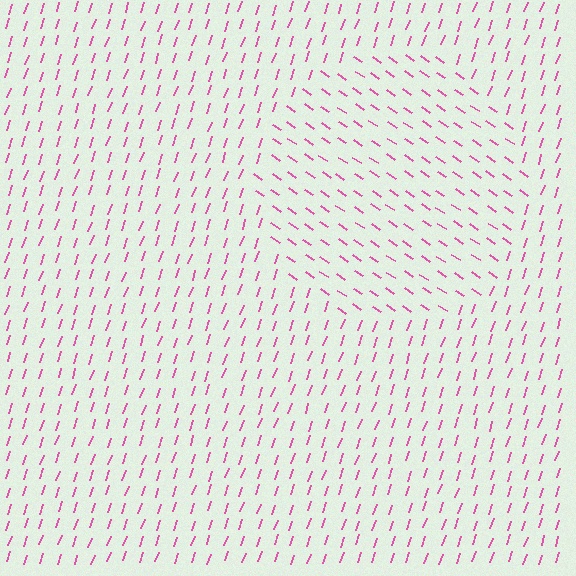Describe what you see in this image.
The image is filled with small pink line segments. A circle region in the image has lines oriented differently from the surrounding lines, creating a visible texture boundary.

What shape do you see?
I see a circle.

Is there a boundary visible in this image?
Yes, there is a texture boundary formed by a change in line orientation.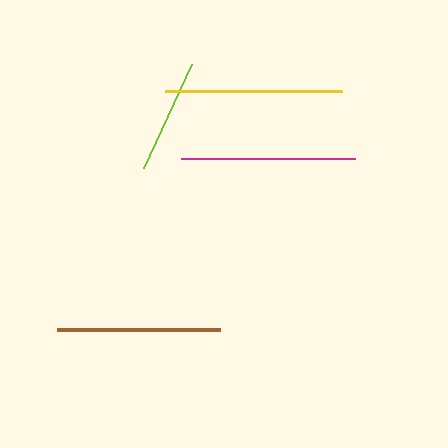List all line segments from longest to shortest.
From longest to shortest: yellow, magenta, brown, lime.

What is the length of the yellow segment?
The yellow segment is approximately 176 pixels long.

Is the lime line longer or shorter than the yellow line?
The yellow line is longer than the lime line.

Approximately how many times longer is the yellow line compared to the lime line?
The yellow line is approximately 1.6 times the length of the lime line.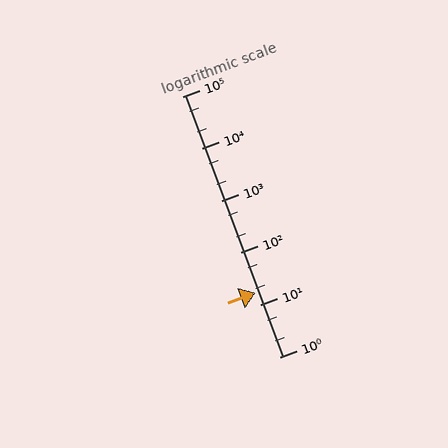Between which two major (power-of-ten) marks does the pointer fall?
The pointer is between 10 and 100.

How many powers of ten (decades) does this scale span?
The scale spans 5 decades, from 1 to 100000.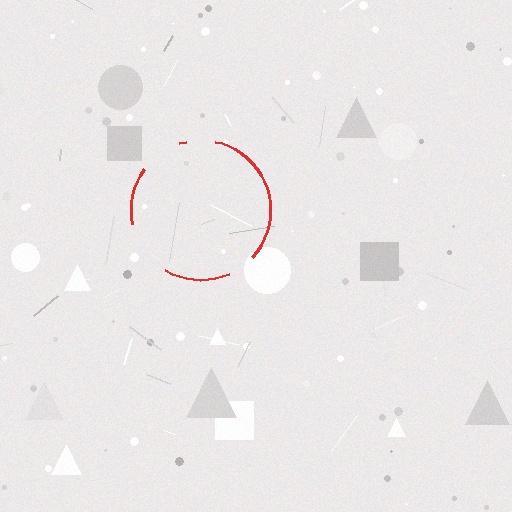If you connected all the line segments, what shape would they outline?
They would outline a circle.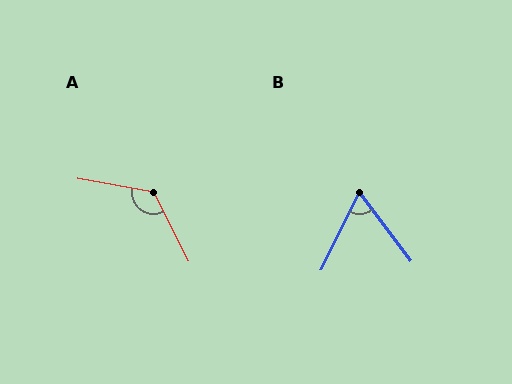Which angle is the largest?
A, at approximately 127 degrees.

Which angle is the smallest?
B, at approximately 64 degrees.